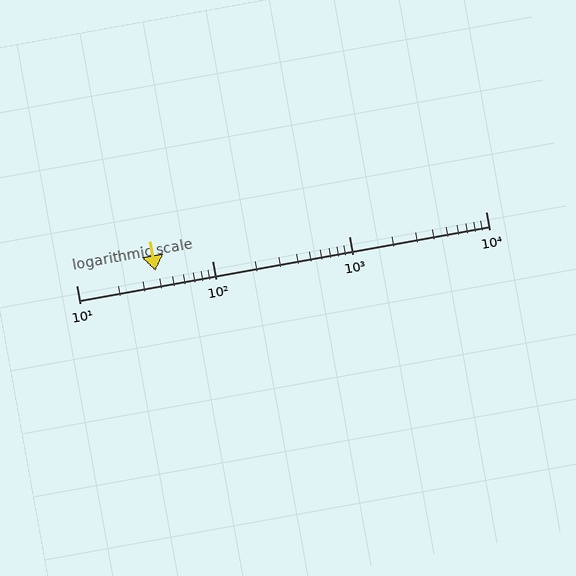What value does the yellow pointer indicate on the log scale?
The pointer indicates approximately 38.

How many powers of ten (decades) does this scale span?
The scale spans 3 decades, from 10 to 10000.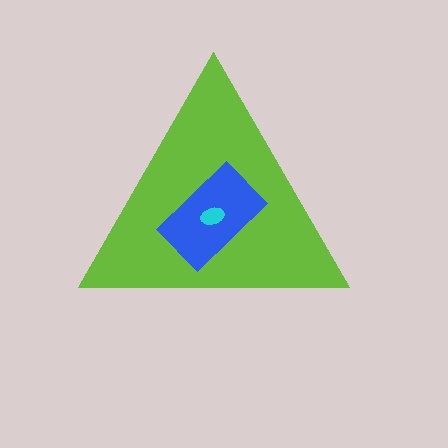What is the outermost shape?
The lime triangle.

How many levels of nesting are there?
3.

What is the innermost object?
The cyan ellipse.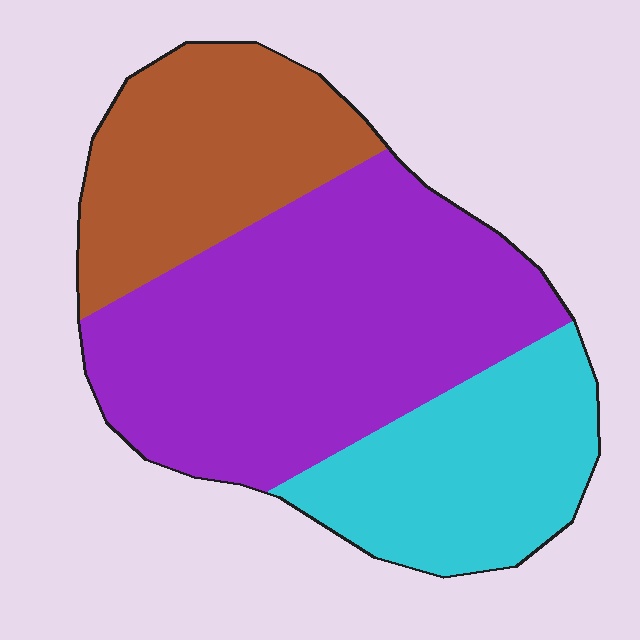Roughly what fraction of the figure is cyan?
Cyan takes up about one quarter (1/4) of the figure.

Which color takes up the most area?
Purple, at roughly 50%.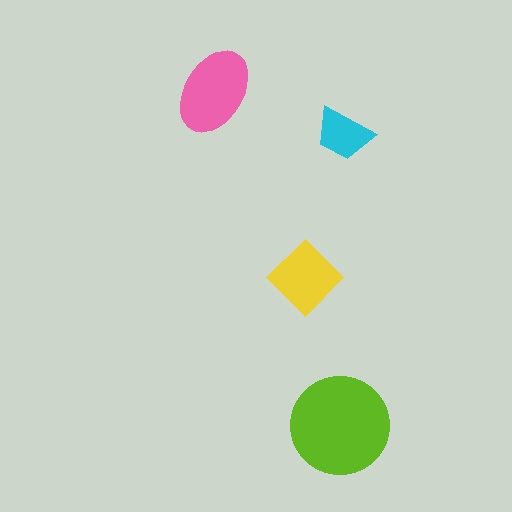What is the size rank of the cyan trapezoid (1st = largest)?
4th.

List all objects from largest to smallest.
The lime circle, the pink ellipse, the yellow diamond, the cyan trapezoid.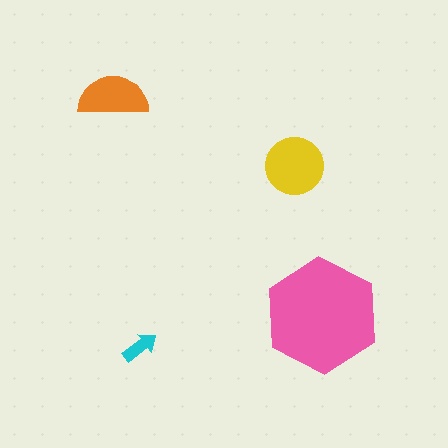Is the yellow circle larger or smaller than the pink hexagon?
Smaller.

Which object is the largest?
The pink hexagon.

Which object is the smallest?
The cyan arrow.